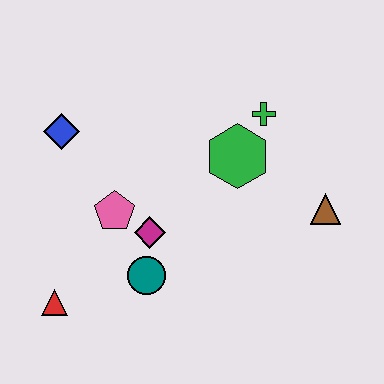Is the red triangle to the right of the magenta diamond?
No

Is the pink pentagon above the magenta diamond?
Yes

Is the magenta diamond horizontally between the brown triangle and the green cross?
No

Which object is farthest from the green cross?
The red triangle is farthest from the green cross.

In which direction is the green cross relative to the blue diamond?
The green cross is to the right of the blue diamond.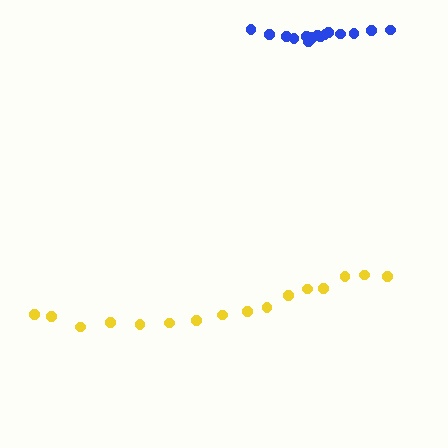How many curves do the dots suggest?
There are 2 distinct paths.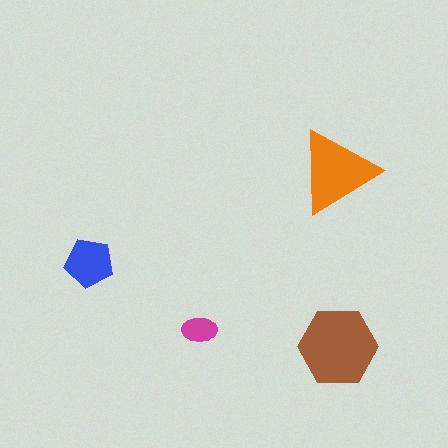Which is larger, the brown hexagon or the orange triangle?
The brown hexagon.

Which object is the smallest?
The magenta ellipse.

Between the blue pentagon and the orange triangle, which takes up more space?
The orange triangle.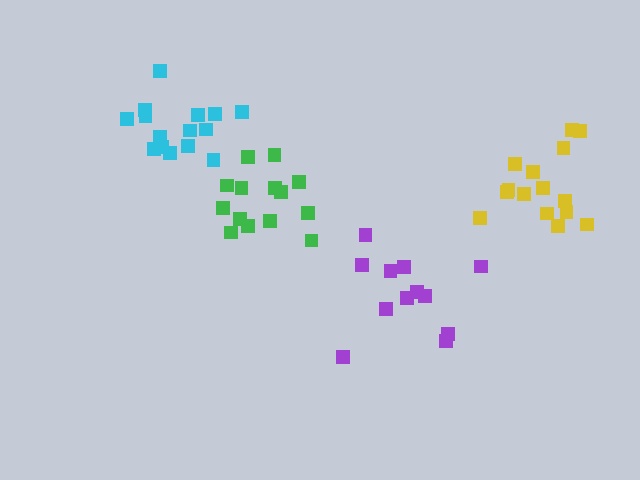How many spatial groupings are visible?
There are 4 spatial groupings.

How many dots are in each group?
Group 1: 16 dots, Group 2: 12 dots, Group 3: 14 dots, Group 4: 15 dots (57 total).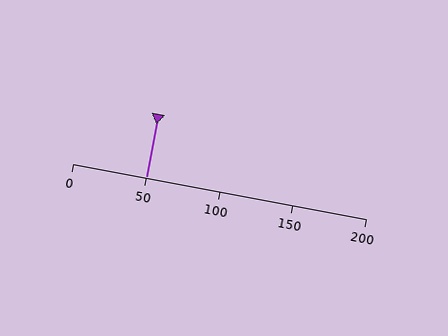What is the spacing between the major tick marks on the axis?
The major ticks are spaced 50 apart.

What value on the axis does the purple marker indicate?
The marker indicates approximately 50.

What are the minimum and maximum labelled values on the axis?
The axis runs from 0 to 200.